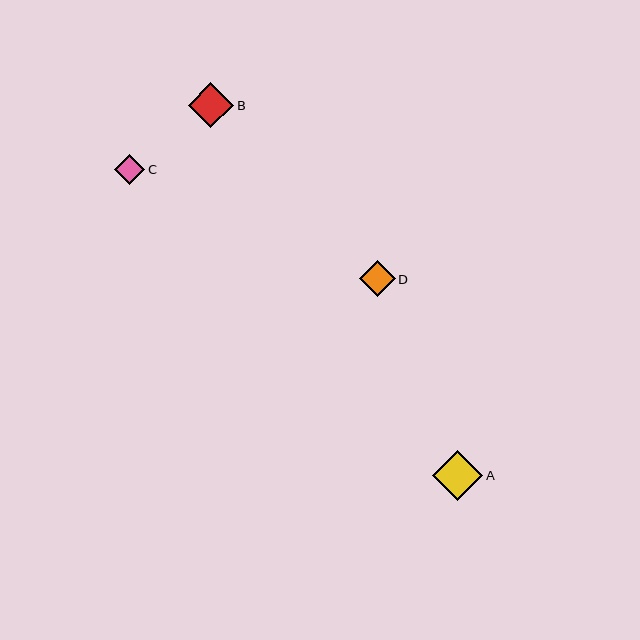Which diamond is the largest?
Diamond A is the largest with a size of approximately 50 pixels.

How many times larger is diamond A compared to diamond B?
Diamond A is approximately 1.1 times the size of diamond B.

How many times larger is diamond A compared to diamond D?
Diamond A is approximately 1.4 times the size of diamond D.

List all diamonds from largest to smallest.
From largest to smallest: A, B, D, C.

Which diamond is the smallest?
Diamond C is the smallest with a size of approximately 30 pixels.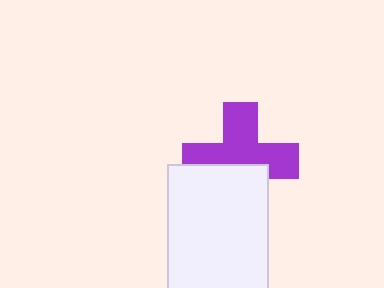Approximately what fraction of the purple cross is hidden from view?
Roughly 39% of the purple cross is hidden behind the white rectangle.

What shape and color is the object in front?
The object in front is a white rectangle.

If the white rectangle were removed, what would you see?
You would see the complete purple cross.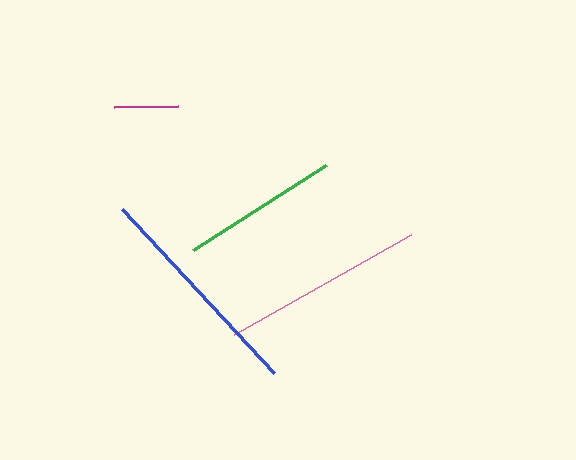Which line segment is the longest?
The blue line is the longest at approximately 224 pixels.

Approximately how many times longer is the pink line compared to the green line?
The pink line is approximately 1.3 times the length of the green line.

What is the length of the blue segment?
The blue segment is approximately 224 pixels long.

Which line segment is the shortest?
The magenta line is the shortest at approximately 64 pixels.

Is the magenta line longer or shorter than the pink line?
The pink line is longer than the magenta line.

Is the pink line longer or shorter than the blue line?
The blue line is longer than the pink line.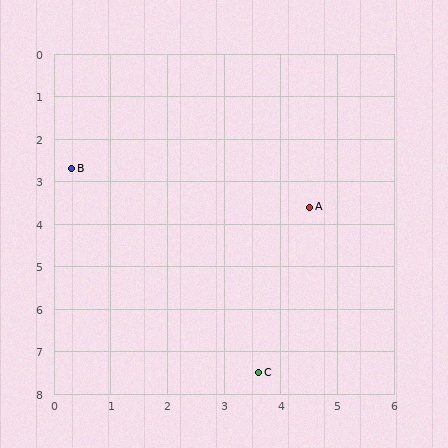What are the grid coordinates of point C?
Point C is at approximately (3.6, 7.5).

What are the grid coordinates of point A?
Point A is at approximately (4.5, 3.6).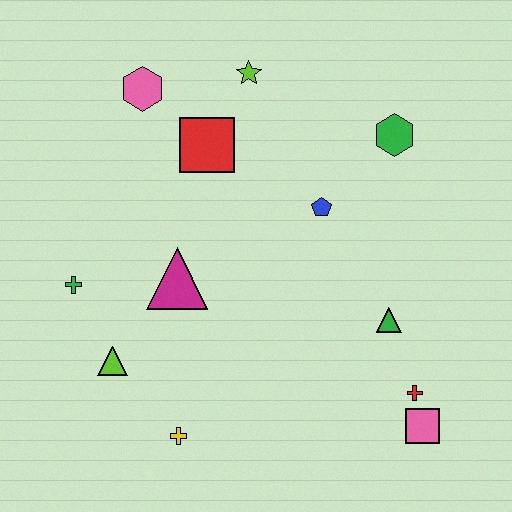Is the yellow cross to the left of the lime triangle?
No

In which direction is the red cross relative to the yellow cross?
The red cross is to the right of the yellow cross.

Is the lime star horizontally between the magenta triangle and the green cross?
No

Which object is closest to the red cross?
The pink square is closest to the red cross.